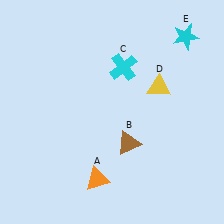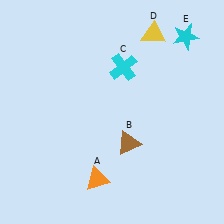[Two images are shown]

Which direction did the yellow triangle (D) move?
The yellow triangle (D) moved up.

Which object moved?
The yellow triangle (D) moved up.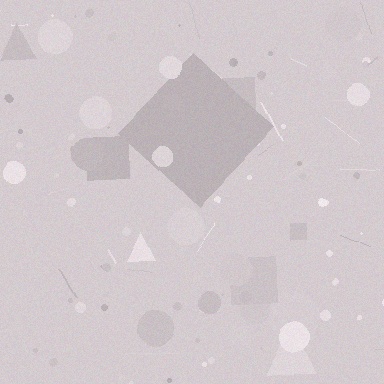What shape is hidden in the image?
A diamond is hidden in the image.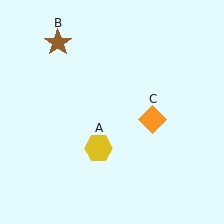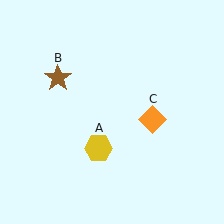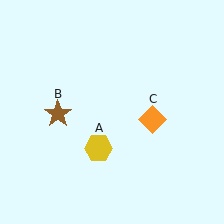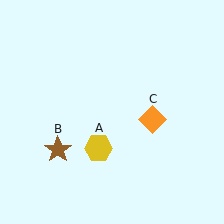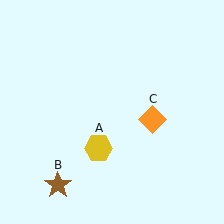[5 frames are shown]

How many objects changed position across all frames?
1 object changed position: brown star (object B).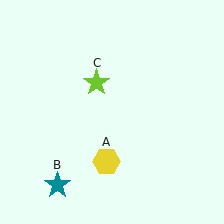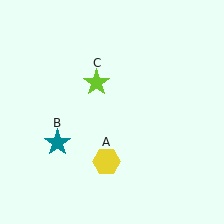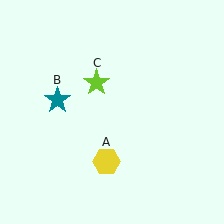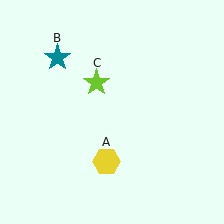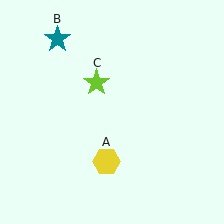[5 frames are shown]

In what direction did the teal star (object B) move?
The teal star (object B) moved up.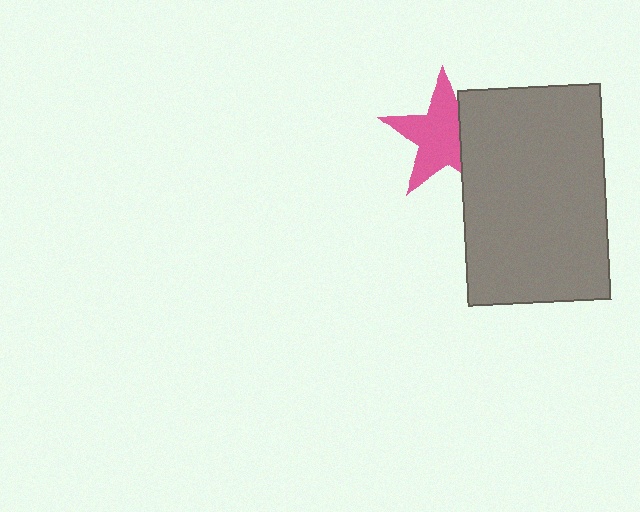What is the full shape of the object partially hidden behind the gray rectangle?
The partially hidden object is a pink star.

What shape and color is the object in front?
The object in front is a gray rectangle.